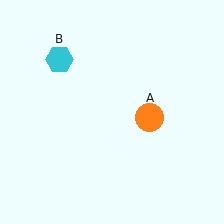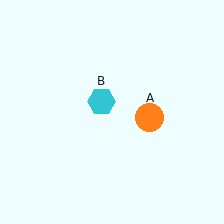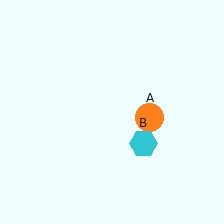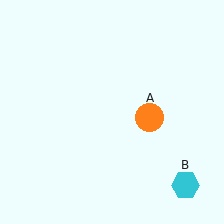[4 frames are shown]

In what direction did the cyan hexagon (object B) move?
The cyan hexagon (object B) moved down and to the right.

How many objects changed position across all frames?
1 object changed position: cyan hexagon (object B).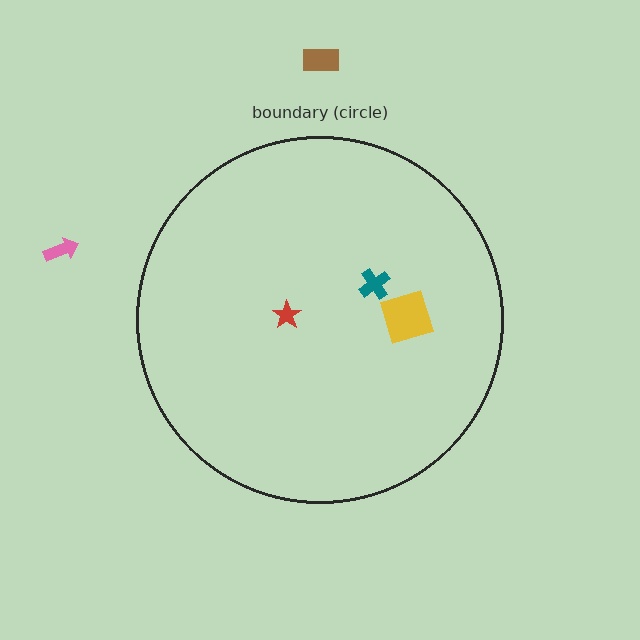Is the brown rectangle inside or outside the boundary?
Outside.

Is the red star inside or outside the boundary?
Inside.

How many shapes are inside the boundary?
3 inside, 2 outside.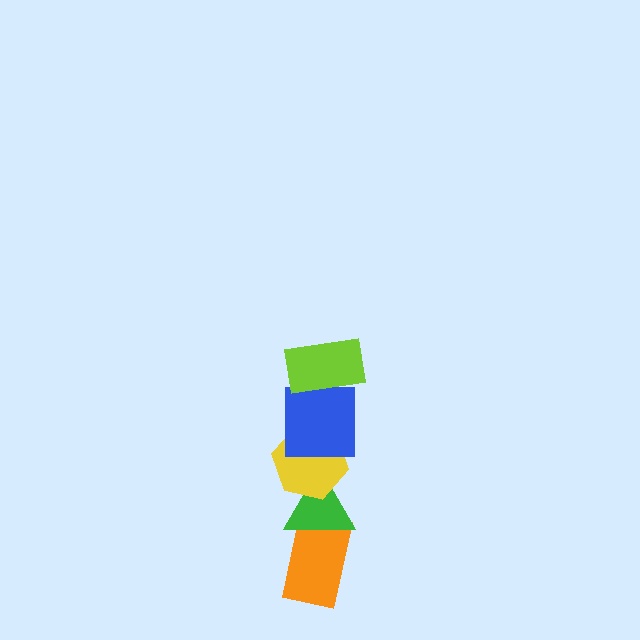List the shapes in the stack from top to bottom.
From top to bottom: the lime rectangle, the blue square, the yellow hexagon, the green triangle, the orange rectangle.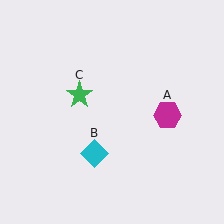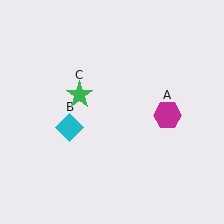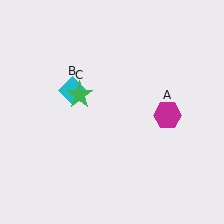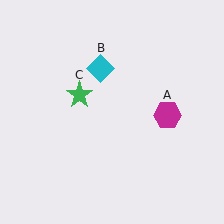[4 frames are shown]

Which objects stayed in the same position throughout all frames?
Magenta hexagon (object A) and green star (object C) remained stationary.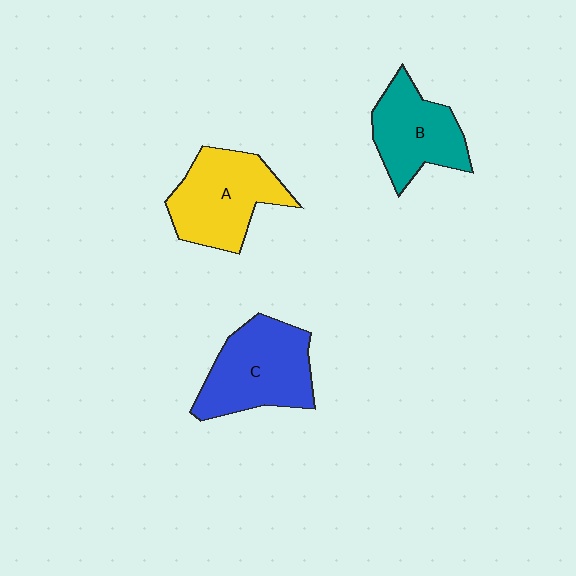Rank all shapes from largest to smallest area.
From largest to smallest: C (blue), A (yellow), B (teal).